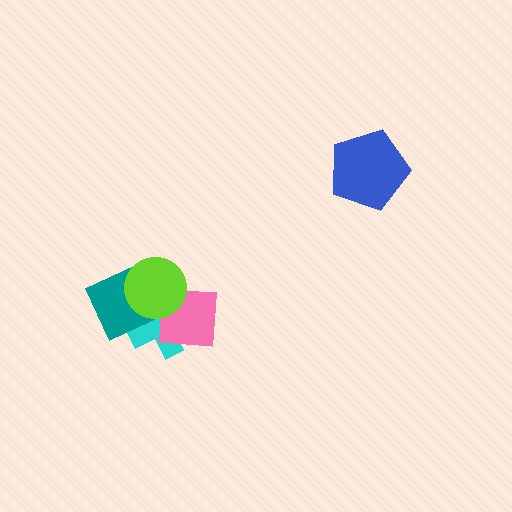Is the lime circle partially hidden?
No, no other shape covers it.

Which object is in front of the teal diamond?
The lime circle is in front of the teal diamond.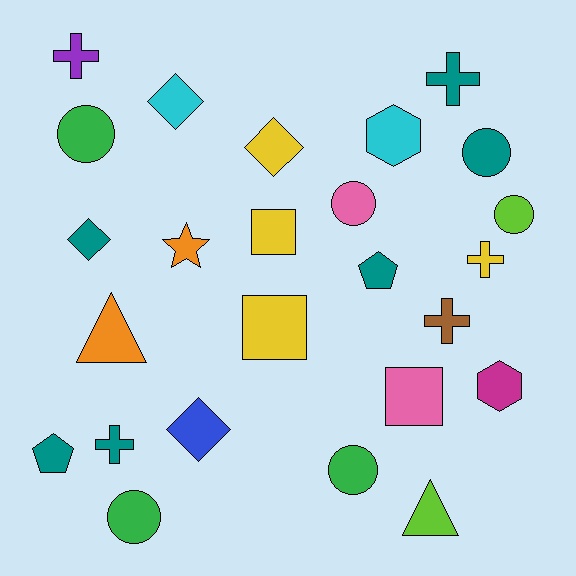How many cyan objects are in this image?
There are 2 cyan objects.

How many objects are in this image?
There are 25 objects.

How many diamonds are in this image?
There are 4 diamonds.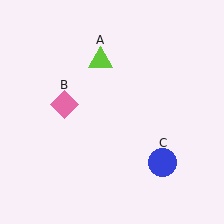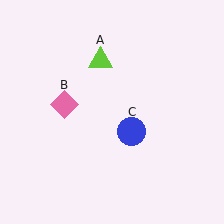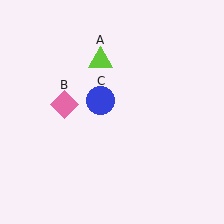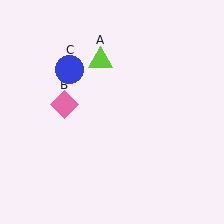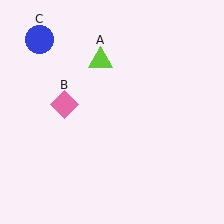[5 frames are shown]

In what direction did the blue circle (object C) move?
The blue circle (object C) moved up and to the left.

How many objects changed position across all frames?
1 object changed position: blue circle (object C).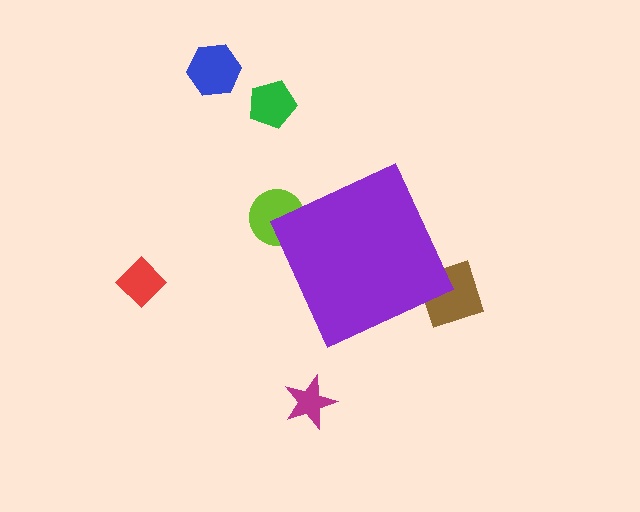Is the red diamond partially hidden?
No, the red diamond is fully visible.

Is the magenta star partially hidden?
No, the magenta star is fully visible.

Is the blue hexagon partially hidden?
No, the blue hexagon is fully visible.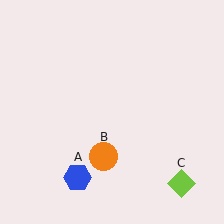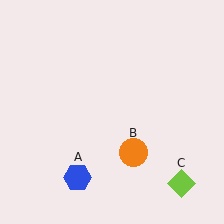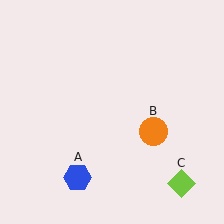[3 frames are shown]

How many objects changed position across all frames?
1 object changed position: orange circle (object B).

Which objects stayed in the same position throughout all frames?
Blue hexagon (object A) and lime diamond (object C) remained stationary.